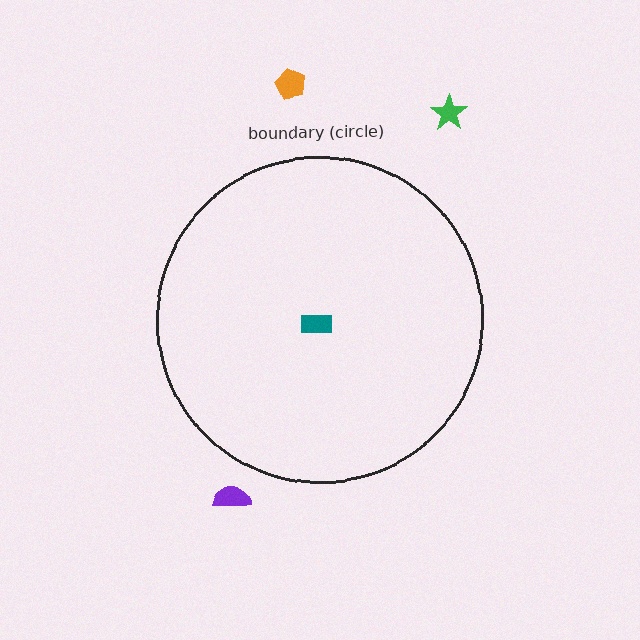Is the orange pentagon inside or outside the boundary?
Outside.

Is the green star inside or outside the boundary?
Outside.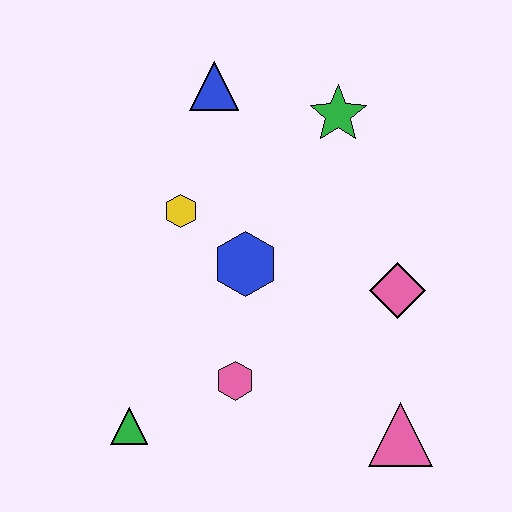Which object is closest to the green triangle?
The pink hexagon is closest to the green triangle.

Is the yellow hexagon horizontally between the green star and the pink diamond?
No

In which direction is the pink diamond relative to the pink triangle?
The pink diamond is above the pink triangle.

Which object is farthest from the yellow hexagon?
The pink triangle is farthest from the yellow hexagon.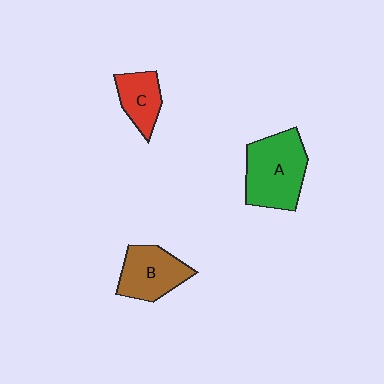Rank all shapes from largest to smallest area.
From largest to smallest: A (green), B (brown), C (red).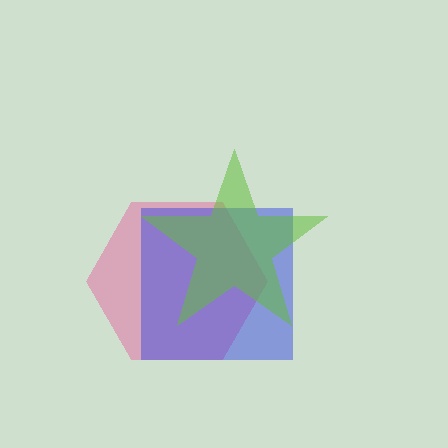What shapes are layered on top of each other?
The layered shapes are: a pink hexagon, a blue square, a lime star.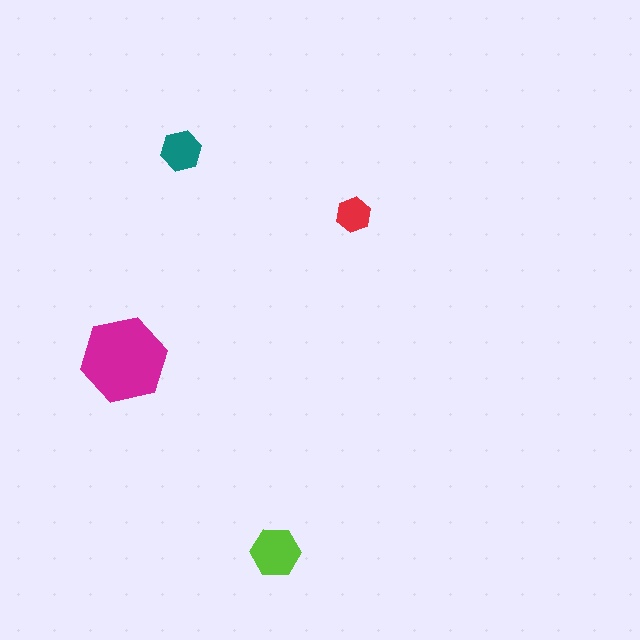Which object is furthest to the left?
The magenta hexagon is leftmost.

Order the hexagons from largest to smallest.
the magenta one, the lime one, the teal one, the red one.